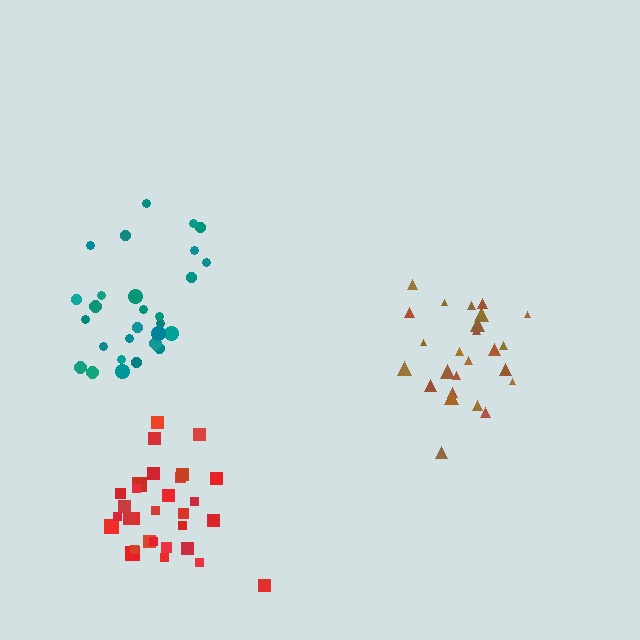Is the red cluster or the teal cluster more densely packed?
Red.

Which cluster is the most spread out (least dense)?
Teal.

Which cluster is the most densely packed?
Brown.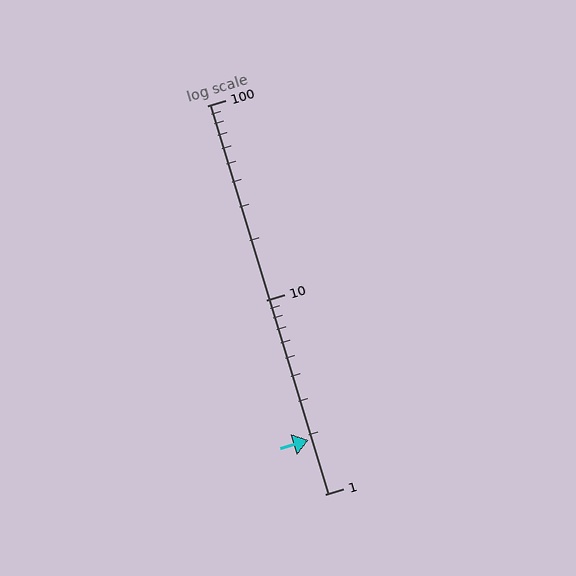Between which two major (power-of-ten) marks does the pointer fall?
The pointer is between 1 and 10.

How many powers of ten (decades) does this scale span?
The scale spans 2 decades, from 1 to 100.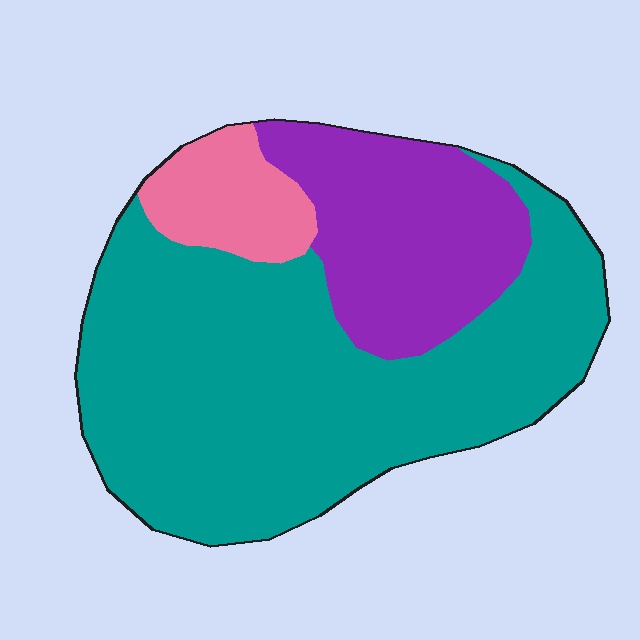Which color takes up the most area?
Teal, at roughly 65%.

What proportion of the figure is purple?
Purple takes up less than a quarter of the figure.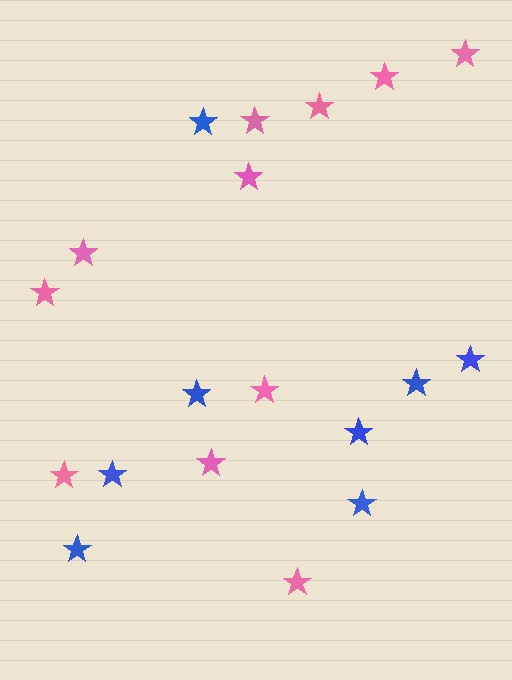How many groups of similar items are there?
There are 2 groups: one group of blue stars (8) and one group of pink stars (11).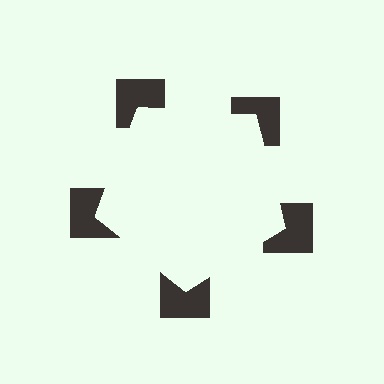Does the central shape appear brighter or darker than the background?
It typically appears slightly brighter than the background, even though no actual brightness change is drawn.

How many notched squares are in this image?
There are 5 — one at each vertex of the illusory pentagon.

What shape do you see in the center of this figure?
An illusory pentagon — its edges are inferred from the aligned wedge cuts in the notched squares, not physically drawn.